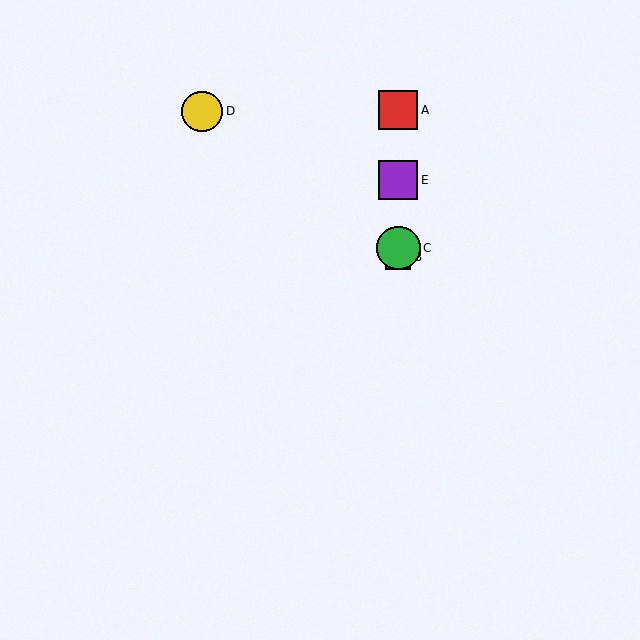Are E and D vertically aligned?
No, E is at x≈398 and D is at x≈202.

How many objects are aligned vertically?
4 objects (A, B, C, E) are aligned vertically.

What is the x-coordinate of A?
Object A is at x≈398.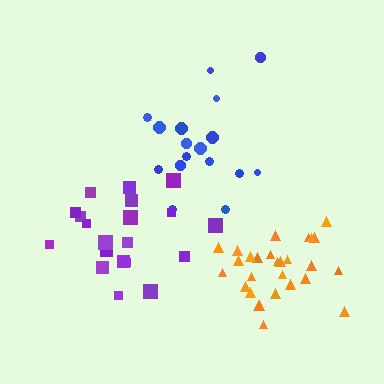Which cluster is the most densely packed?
Orange.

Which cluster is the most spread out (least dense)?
Blue.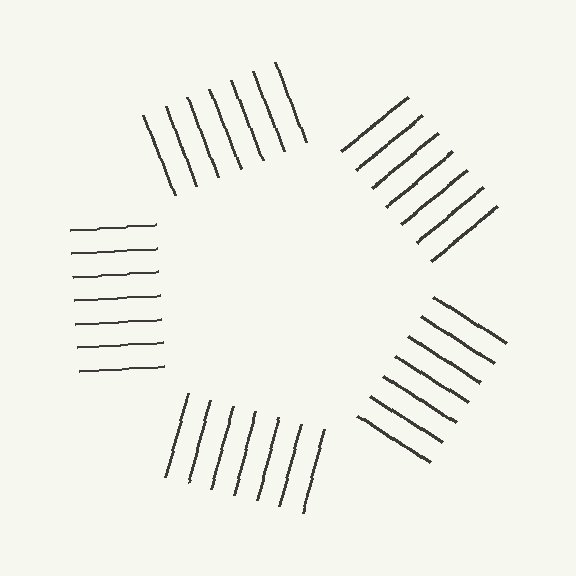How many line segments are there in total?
35 — 7 along each of the 5 edges.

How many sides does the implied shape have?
5 sides — the line-ends trace a pentagon.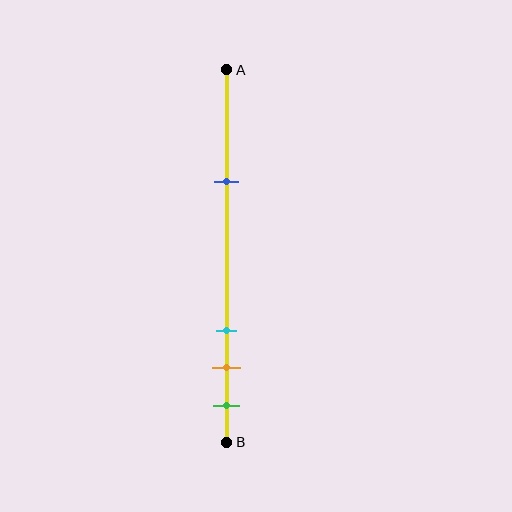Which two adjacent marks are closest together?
The orange and green marks are the closest adjacent pair.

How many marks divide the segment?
There are 4 marks dividing the segment.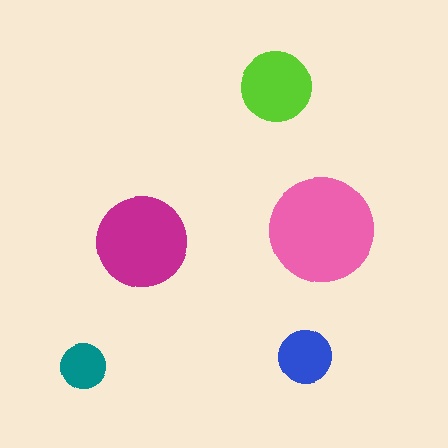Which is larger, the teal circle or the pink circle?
The pink one.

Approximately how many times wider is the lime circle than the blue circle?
About 1.5 times wider.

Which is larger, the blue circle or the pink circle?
The pink one.